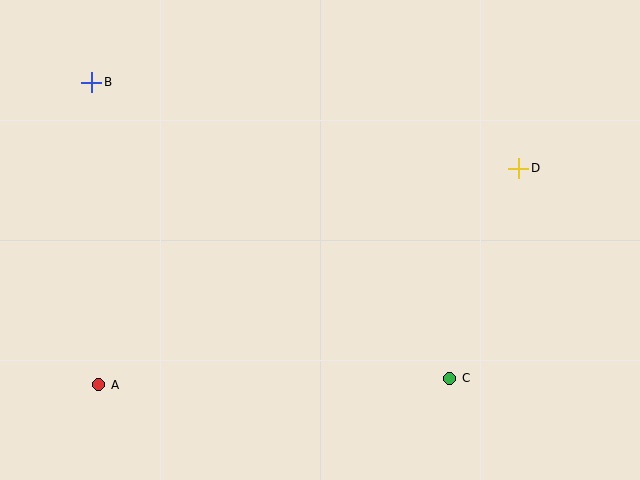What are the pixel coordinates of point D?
Point D is at (519, 168).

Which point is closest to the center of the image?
Point C at (450, 378) is closest to the center.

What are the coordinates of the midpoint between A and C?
The midpoint between A and C is at (274, 381).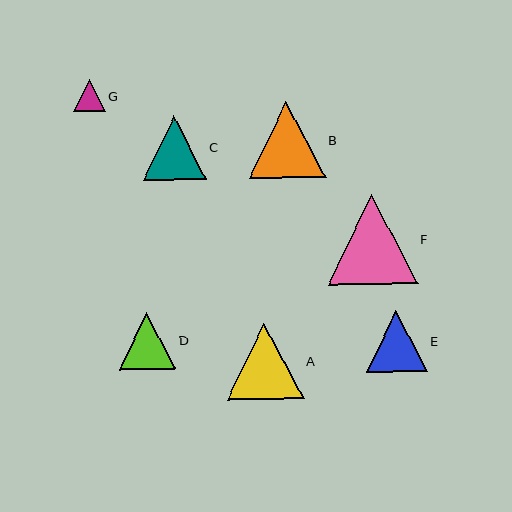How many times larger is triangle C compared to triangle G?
Triangle C is approximately 2.0 times the size of triangle G.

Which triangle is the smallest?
Triangle G is the smallest with a size of approximately 32 pixels.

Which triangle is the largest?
Triangle F is the largest with a size of approximately 90 pixels.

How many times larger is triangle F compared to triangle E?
Triangle F is approximately 1.5 times the size of triangle E.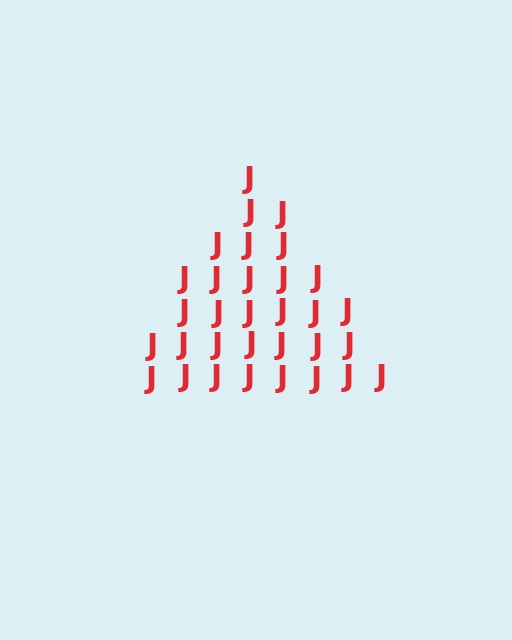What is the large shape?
The large shape is a triangle.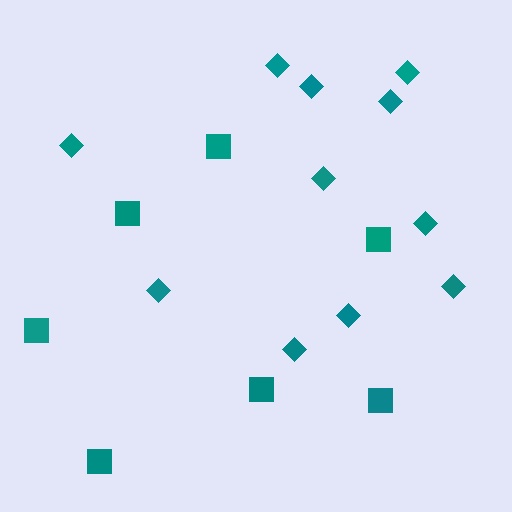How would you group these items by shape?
There are 2 groups: one group of squares (7) and one group of diamonds (11).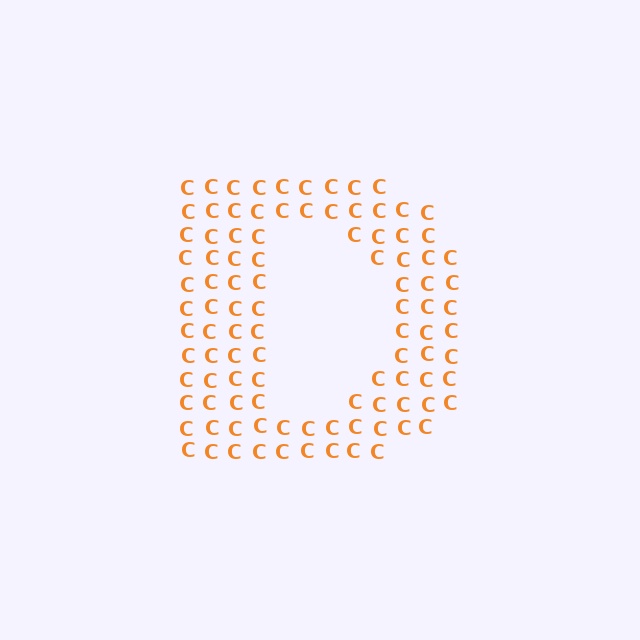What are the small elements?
The small elements are letter C's.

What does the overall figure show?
The overall figure shows the letter D.